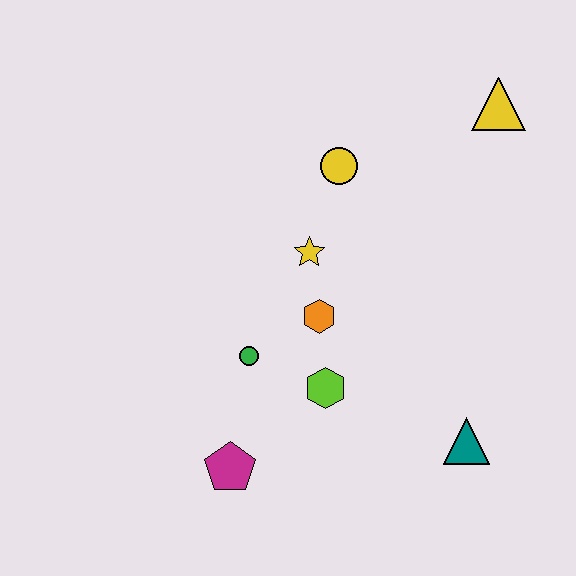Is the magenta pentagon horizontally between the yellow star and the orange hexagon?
No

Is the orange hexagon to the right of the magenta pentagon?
Yes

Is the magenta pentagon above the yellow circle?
No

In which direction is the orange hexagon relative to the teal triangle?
The orange hexagon is to the left of the teal triangle.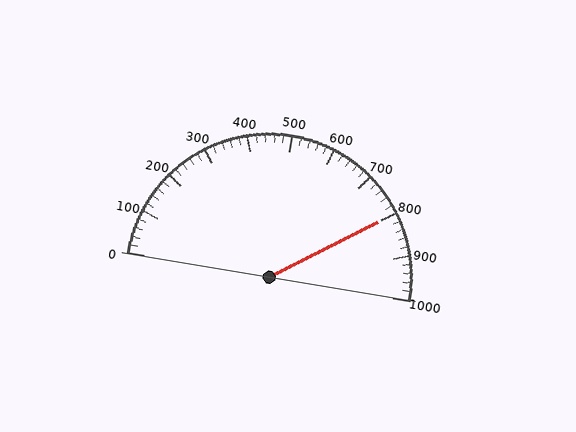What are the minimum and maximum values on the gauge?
The gauge ranges from 0 to 1000.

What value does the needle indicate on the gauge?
The needle indicates approximately 800.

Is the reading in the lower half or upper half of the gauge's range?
The reading is in the upper half of the range (0 to 1000).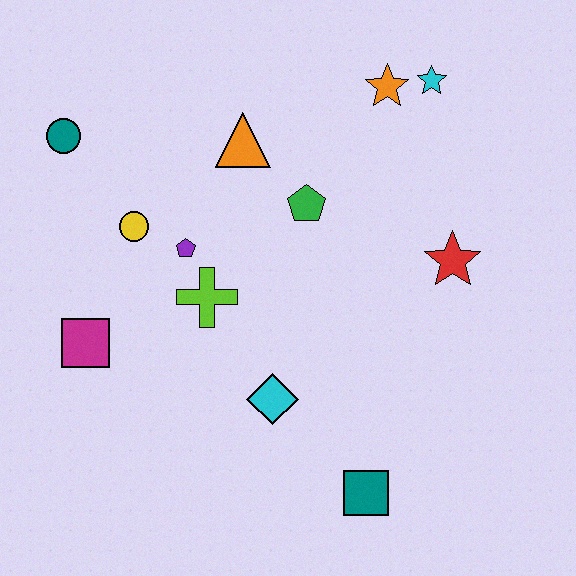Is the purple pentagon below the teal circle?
Yes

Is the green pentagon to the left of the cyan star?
Yes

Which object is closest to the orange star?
The cyan star is closest to the orange star.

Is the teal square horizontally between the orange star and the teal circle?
Yes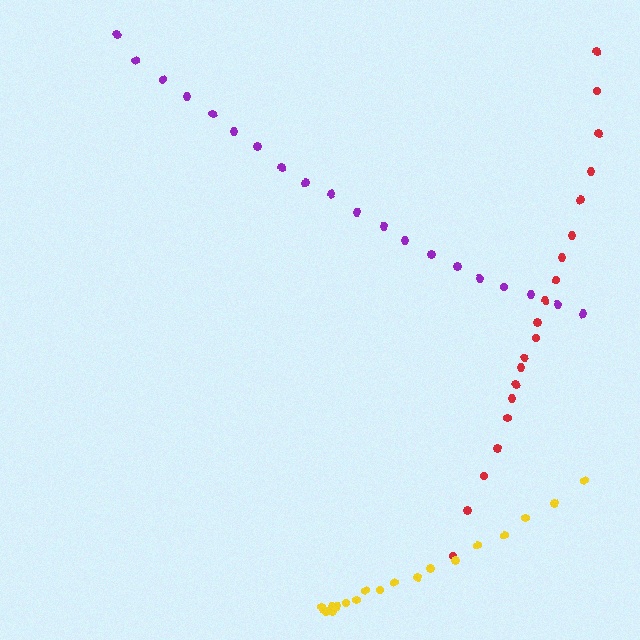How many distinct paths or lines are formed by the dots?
There are 3 distinct paths.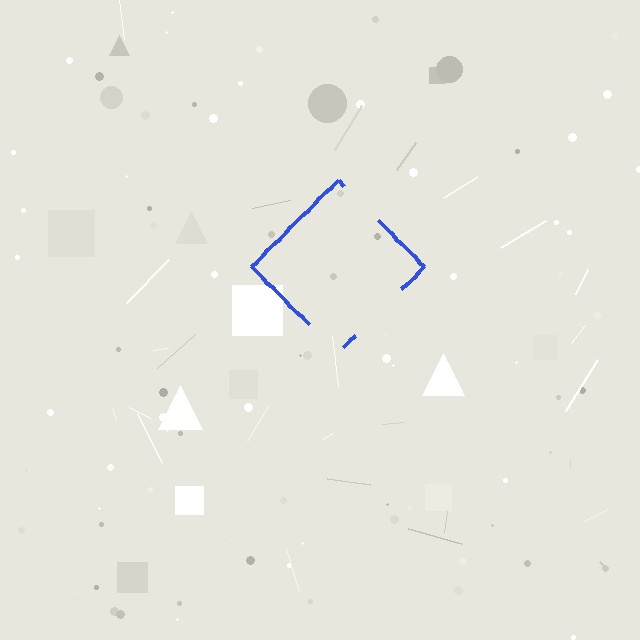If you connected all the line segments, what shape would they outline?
They would outline a diamond.